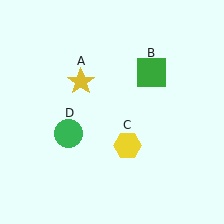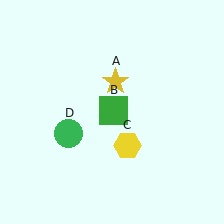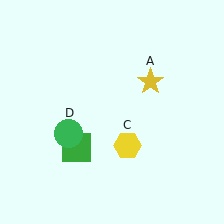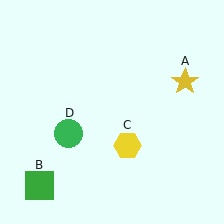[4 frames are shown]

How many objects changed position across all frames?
2 objects changed position: yellow star (object A), green square (object B).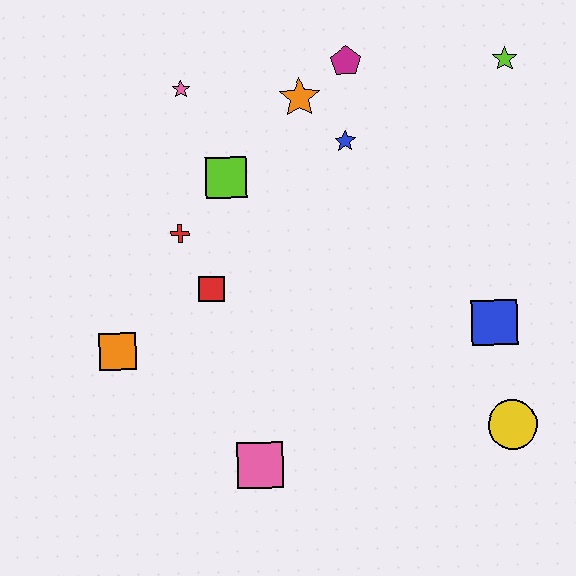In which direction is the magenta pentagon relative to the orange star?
The magenta pentagon is to the right of the orange star.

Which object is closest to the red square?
The red cross is closest to the red square.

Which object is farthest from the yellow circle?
The pink star is farthest from the yellow circle.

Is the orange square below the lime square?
Yes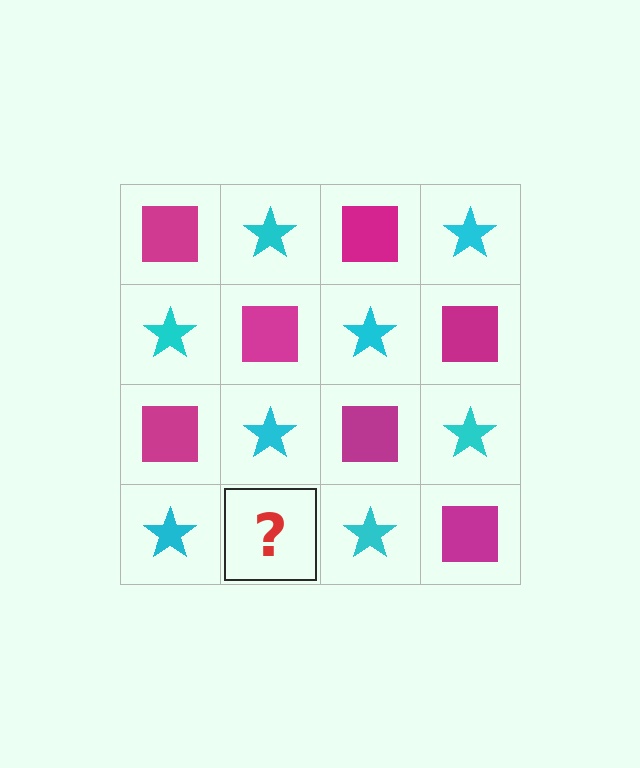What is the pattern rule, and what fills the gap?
The rule is that it alternates magenta square and cyan star in a checkerboard pattern. The gap should be filled with a magenta square.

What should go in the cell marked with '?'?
The missing cell should contain a magenta square.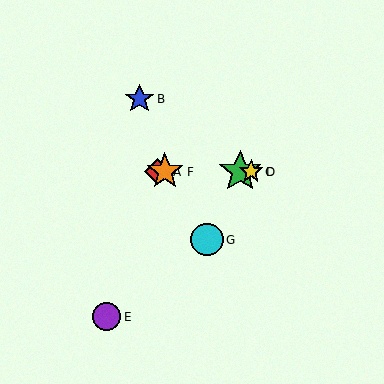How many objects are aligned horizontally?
4 objects (A, C, D, F) are aligned horizontally.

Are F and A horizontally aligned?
Yes, both are at y≈172.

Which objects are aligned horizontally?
Objects A, C, D, F are aligned horizontally.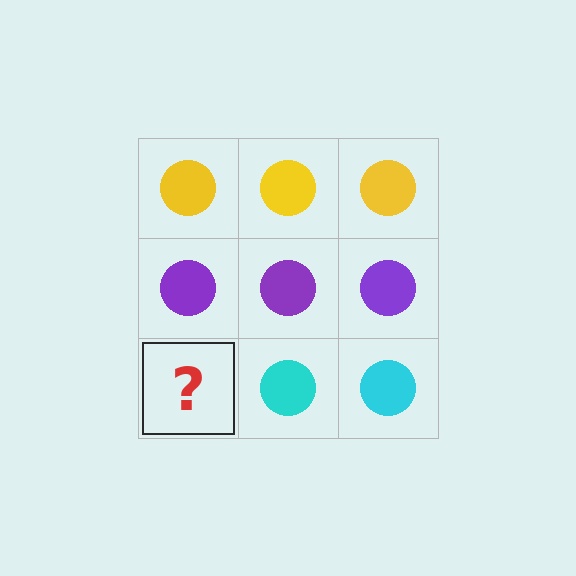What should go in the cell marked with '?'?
The missing cell should contain a cyan circle.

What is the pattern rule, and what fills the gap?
The rule is that each row has a consistent color. The gap should be filled with a cyan circle.